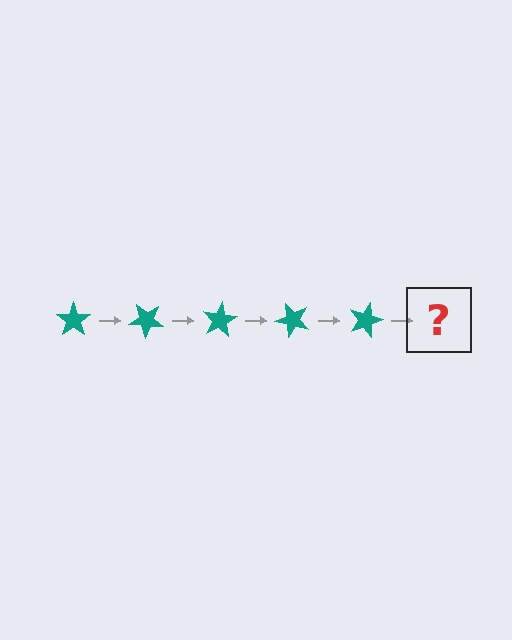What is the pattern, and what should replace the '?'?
The pattern is that the star rotates 40 degrees each step. The '?' should be a teal star rotated 200 degrees.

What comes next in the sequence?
The next element should be a teal star rotated 200 degrees.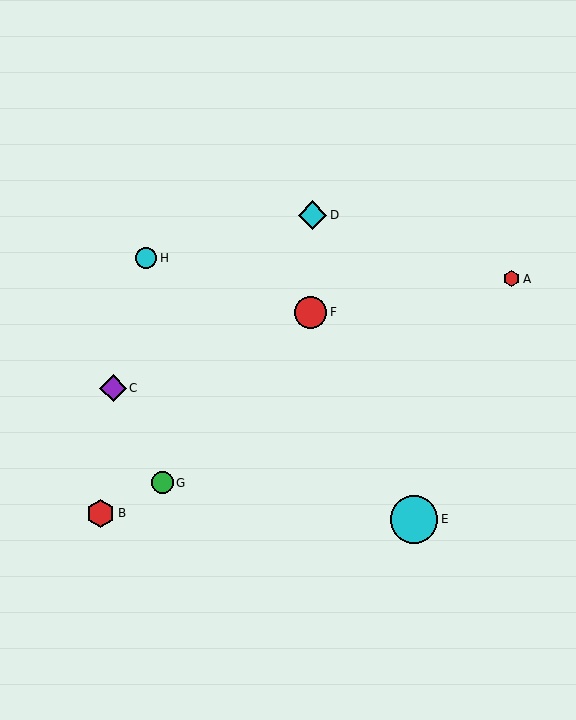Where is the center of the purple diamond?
The center of the purple diamond is at (113, 388).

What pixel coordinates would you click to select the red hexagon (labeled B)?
Click at (100, 513) to select the red hexagon B.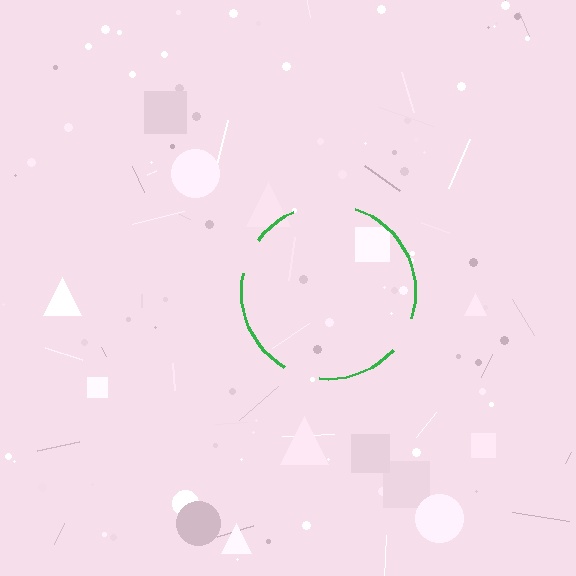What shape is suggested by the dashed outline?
The dashed outline suggests a circle.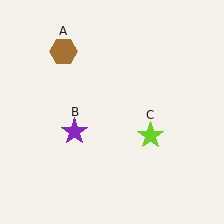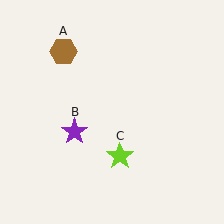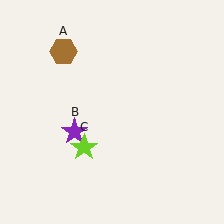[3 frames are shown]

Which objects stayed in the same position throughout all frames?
Brown hexagon (object A) and purple star (object B) remained stationary.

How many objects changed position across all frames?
1 object changed position: lime star (object C).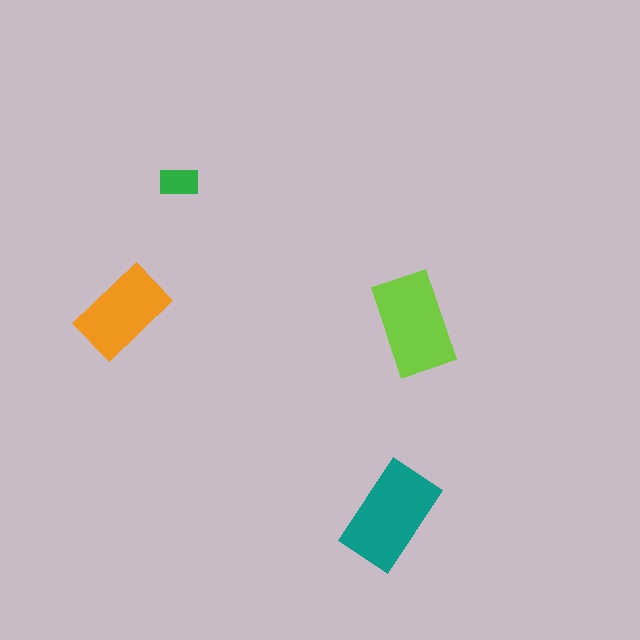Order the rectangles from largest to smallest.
the teal one, the lime one, the orange one, the green one.